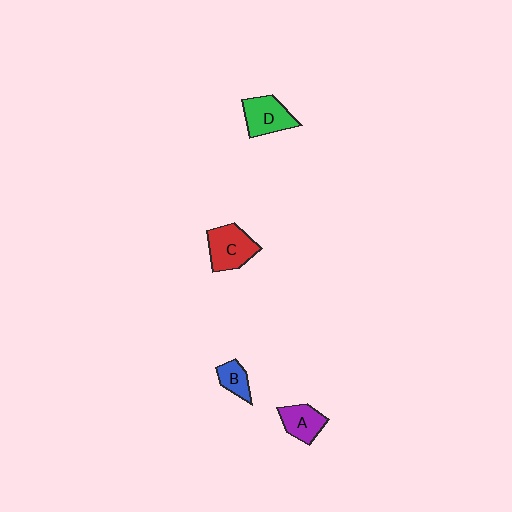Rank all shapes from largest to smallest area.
From largest to smallest: C (red), D (green), A (purple), B (blue).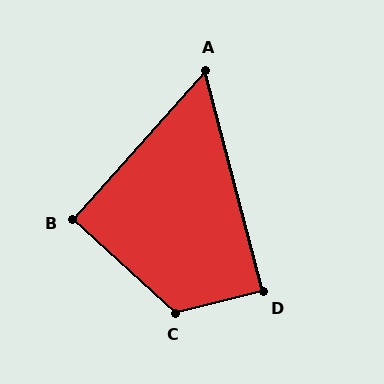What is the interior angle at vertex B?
Approximately 91 degrees (approximately right).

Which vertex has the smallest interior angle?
A, at approximately 56 degrees.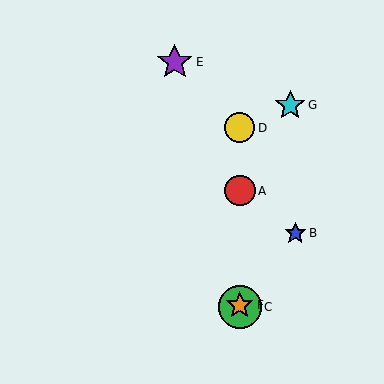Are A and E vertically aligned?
No, A is at x≈240 and E is at x≈175.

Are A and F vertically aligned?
Yes, both are at x≈240.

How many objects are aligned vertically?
4 objects (A, C, D, F) are aligned vertically.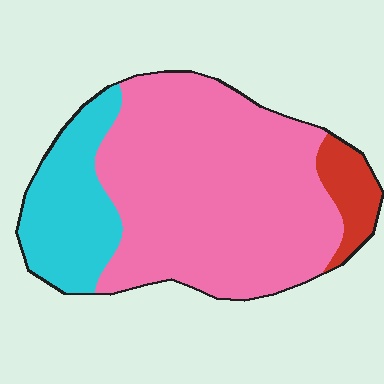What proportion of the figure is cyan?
Cyan covers around 20% of the figure.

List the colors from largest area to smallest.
From largest to smallest: pink, cyan, red.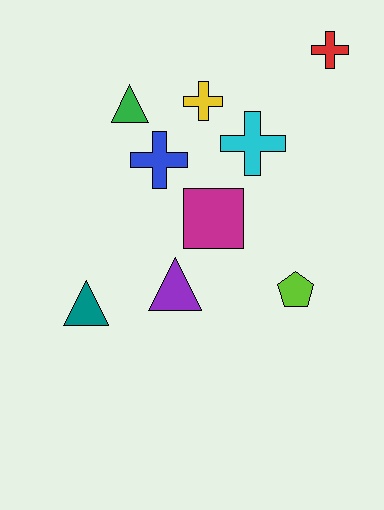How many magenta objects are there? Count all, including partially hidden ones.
There is 1 magenta object.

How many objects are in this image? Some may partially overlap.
There are 9 objects.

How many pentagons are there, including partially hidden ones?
There is 1 pentagon.